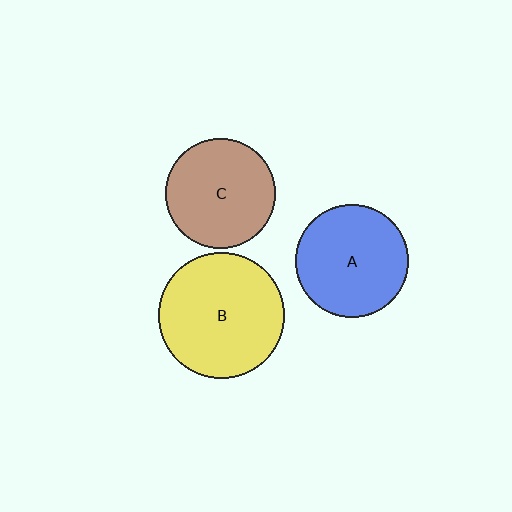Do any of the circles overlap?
No, none of the circles overlap.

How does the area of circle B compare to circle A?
Approximately 1.3 times.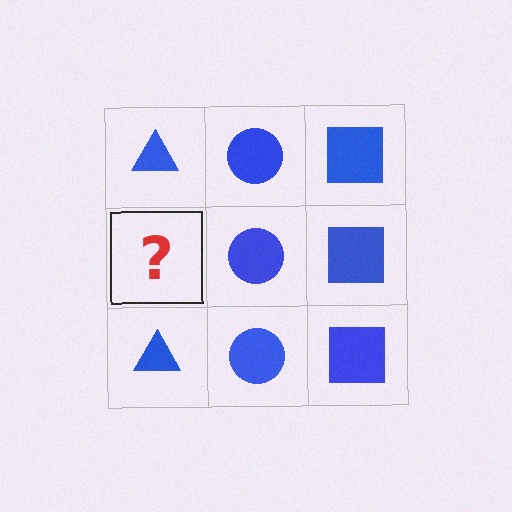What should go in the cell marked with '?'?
The missing cell should contain a blue triangle.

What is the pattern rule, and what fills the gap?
The rule is that each column has a consistent shape. The gap should be filled with a blue triangle.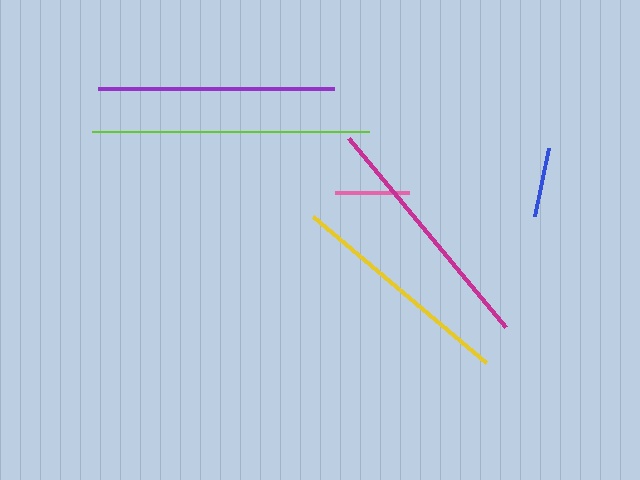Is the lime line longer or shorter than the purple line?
The lime line is longer than the purple line.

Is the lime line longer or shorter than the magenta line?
The lime line is longer than the magenta line.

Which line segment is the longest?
The lime line is the longest at approximately 277 pixels.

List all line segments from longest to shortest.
From longest to shortest: lime, magenta, purple, yellow, pink, blue.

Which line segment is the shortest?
The blue line is the shortest at approximately 69 pixels.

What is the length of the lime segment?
The lime segment is approximately 277 pixels long.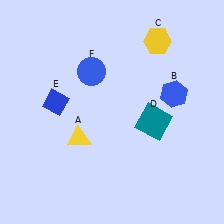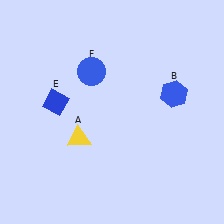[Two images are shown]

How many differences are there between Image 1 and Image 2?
There are 2 differences between the two images.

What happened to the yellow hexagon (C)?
The yellow hexagon (C) was removed in Image 2. It was in the top-right area of Image 1.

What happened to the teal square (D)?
The teal square (D) was removed in Image 2. It was in the bottom-right area of Image 1.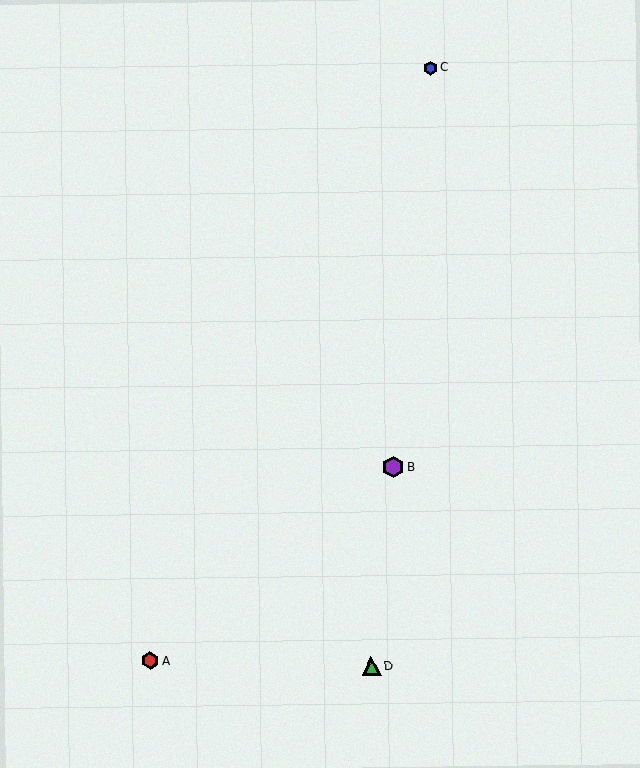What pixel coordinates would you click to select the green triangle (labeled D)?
Click at (371, 666) to select the green triangle D.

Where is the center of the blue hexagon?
The center of the blue hexagon is at (431, 68).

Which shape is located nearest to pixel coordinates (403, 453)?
The purple hexagon (labeled B) at (393, 467) is nearest to that location.